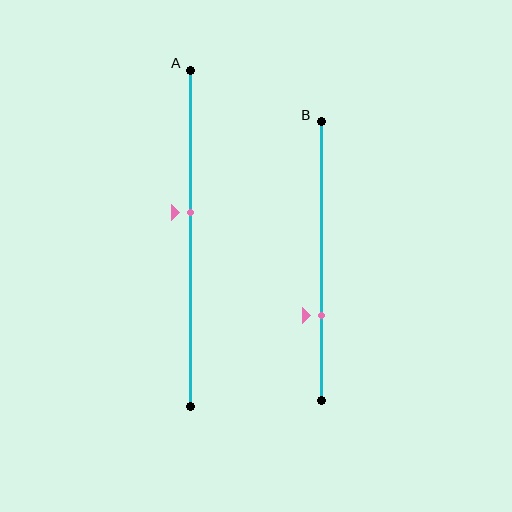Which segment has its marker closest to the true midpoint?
Segment A has its marker closest to the true midpoint.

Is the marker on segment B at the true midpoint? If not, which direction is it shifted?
No, the marker on segment B is shifted downward by about 19% of the segment length.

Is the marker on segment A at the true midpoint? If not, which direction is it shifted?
No, the marker on segment A is shifted upward by about 8% of the segment length.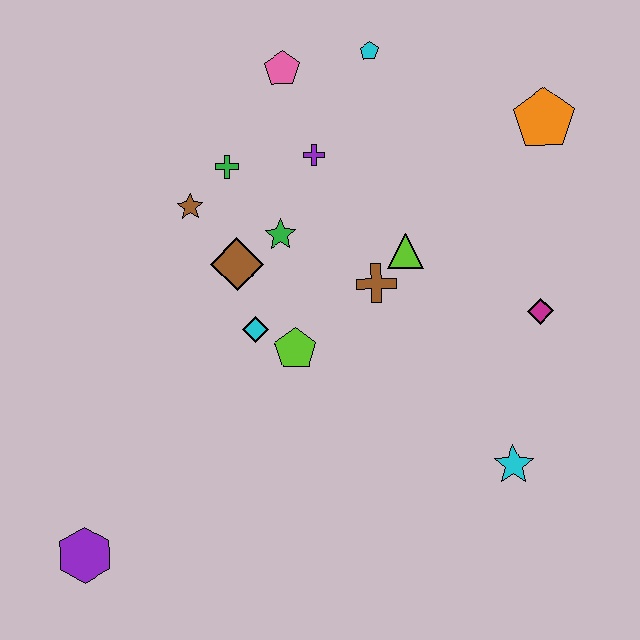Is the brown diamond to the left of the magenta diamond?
Yes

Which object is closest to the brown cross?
The lime triangle is closest to the brown cross.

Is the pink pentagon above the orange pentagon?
Yes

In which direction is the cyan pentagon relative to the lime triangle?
The cyan pentagon is above the lime triangle.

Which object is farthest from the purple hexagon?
The orange pentagon is farthest from the purple hexagon.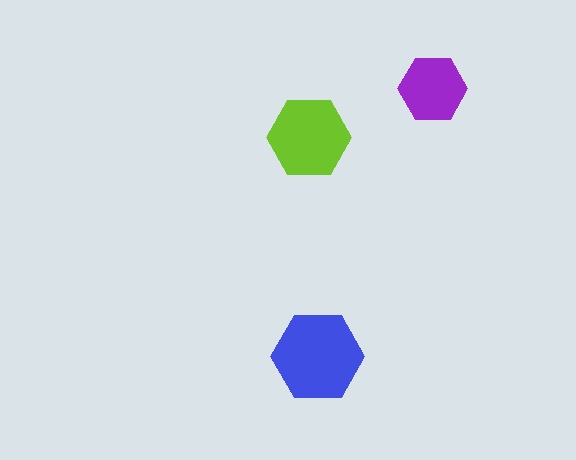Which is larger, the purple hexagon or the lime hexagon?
The lime one.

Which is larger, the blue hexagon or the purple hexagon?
The blue one.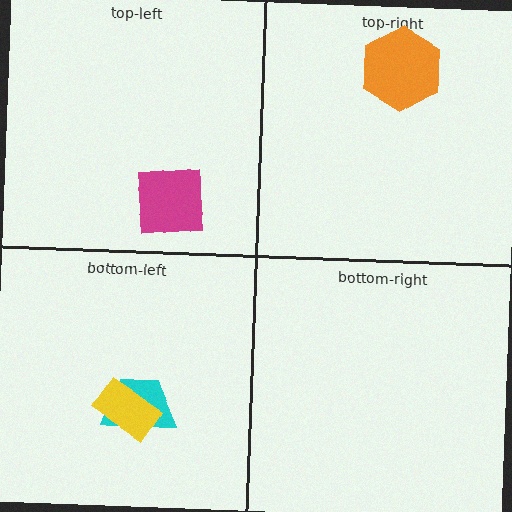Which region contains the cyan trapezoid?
The bottom-left region.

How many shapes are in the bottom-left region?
2.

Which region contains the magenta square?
The top-left region.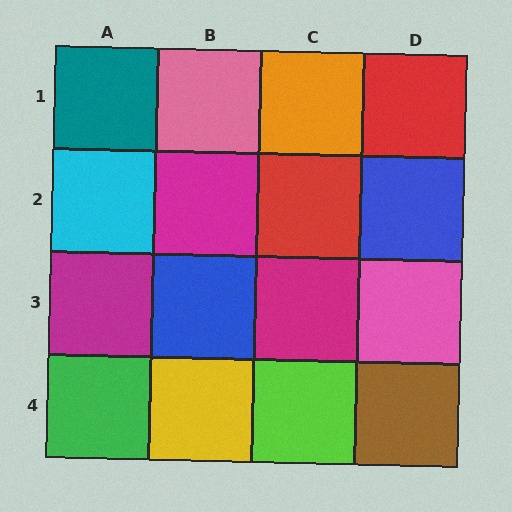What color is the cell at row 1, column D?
Red.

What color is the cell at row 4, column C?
Lime.